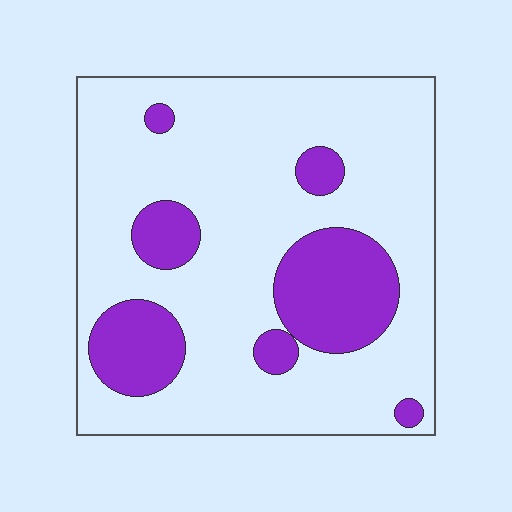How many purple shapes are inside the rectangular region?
7.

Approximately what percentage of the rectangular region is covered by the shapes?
Approximately 20%.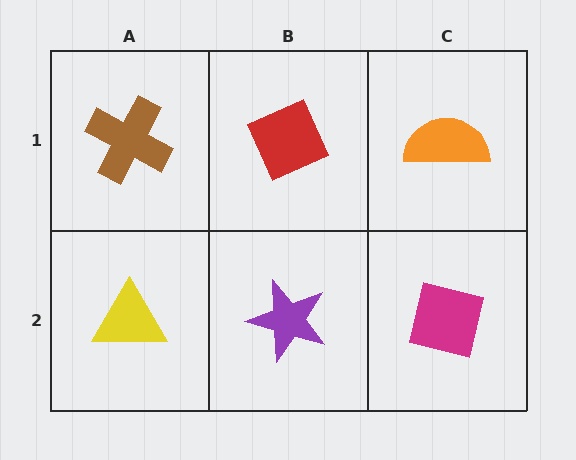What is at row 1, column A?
A brown cross.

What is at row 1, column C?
An orange semicircle.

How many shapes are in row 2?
3 shapes.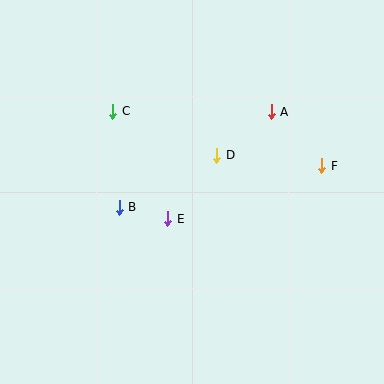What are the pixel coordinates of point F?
Point F is at (322, 166).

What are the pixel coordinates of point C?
Point C is at (113, 111).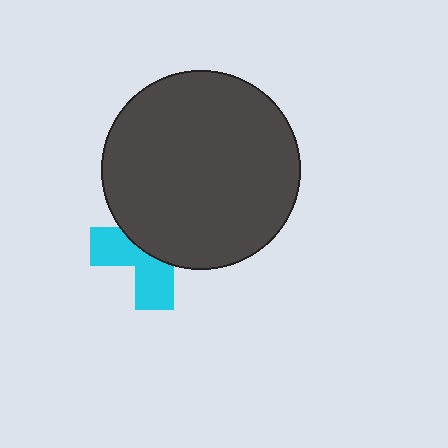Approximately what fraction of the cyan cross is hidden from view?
Roughly 57% of the cyan cross is hidden behind the dark gray circle.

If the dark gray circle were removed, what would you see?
You would see the complete cyan cross.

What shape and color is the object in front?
The object in front is a dark gray circle.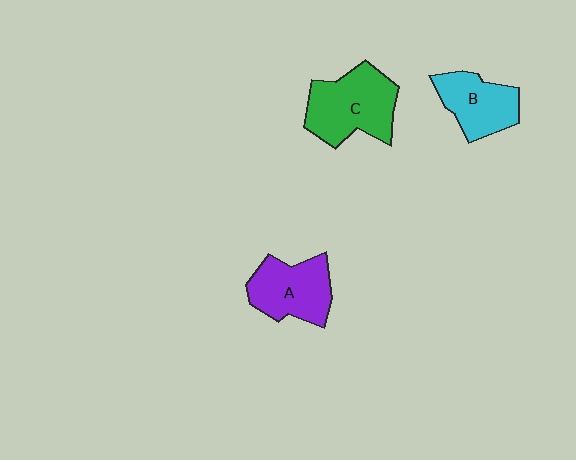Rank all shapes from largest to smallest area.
From largest to smallest: C (green), A (purple), B (cyan).